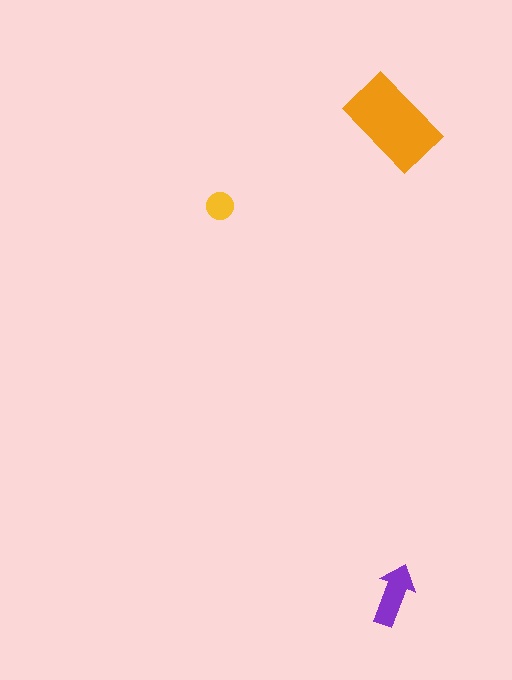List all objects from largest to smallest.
The orange rectangle, the purple arrow, the yellow circle.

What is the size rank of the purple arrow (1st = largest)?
2nd.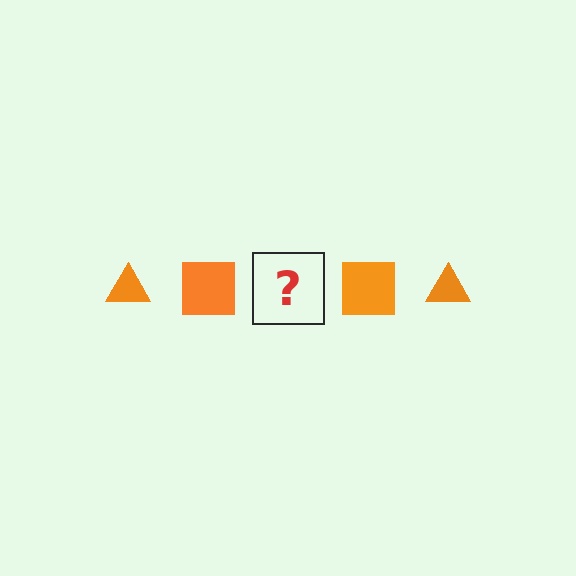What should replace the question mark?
The question mark should be replaced with an orange triangle.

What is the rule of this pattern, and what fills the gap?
The rule is that the pattern cycles through triangle, square shapes in orange. The gap should be filled with an orange triangle.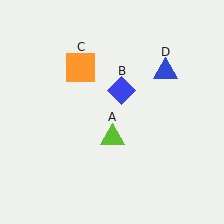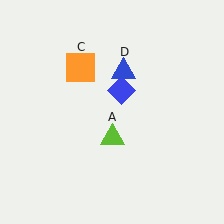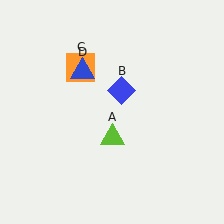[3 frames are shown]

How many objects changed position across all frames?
1 object changed position: blue triangle (object D).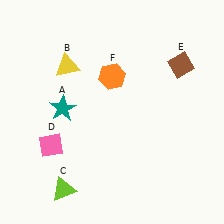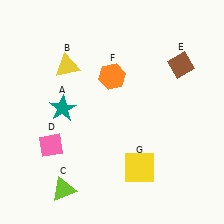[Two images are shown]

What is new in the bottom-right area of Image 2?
A yellow square (G) was added in the bottom-right area of Image 2.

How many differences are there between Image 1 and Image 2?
There is 1 difference between the two images.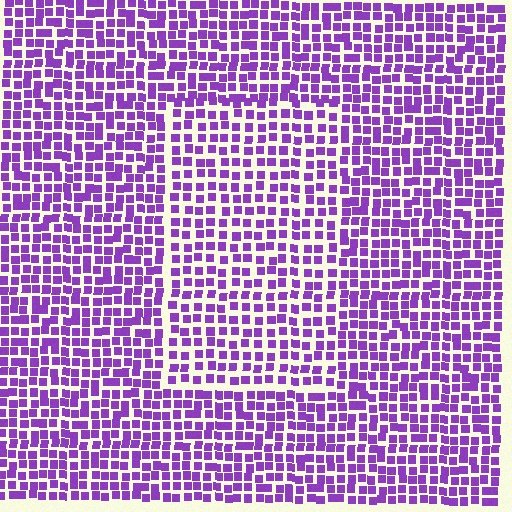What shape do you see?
I see a rectangle.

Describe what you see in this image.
The image contains small purple elements arranged at two different densities. A rectangle-shaped region is visible where the elements are less densely packed than the surrounding area.